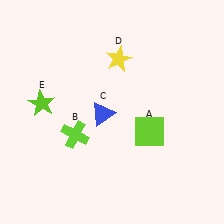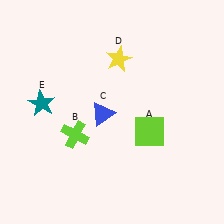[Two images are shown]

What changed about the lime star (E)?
In Image 1, E is lime. In Image 2, it changed to teal.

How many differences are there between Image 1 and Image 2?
There is 1 difference between the two images.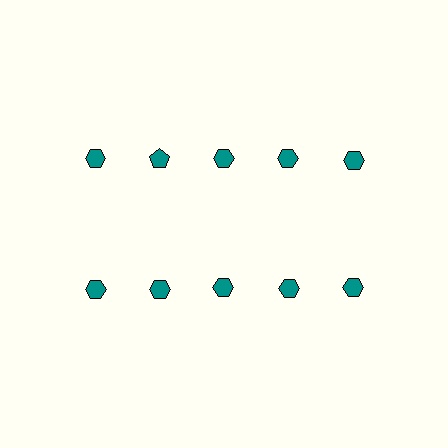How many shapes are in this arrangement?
There are 10 shapes arranged in a grid pattern.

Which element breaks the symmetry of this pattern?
The teal pentagon in the top row, second from left column breaks the symmetry. All other shapes are teal hexagons.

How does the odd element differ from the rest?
It has a different shape: pentagon instead of hexagon.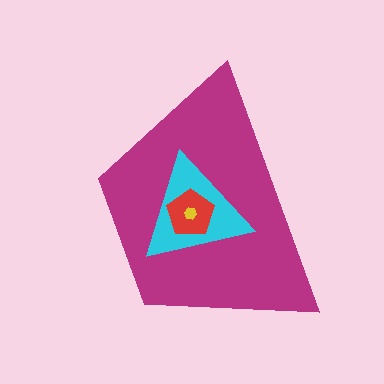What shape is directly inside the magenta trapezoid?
The cyan triangle.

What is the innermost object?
The yellow hexagon.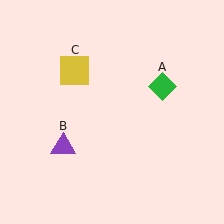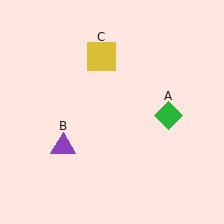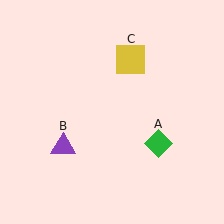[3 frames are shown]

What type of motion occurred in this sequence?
The green diamond (object A), yellow square (object C) rotated clockwise around the center of the scene.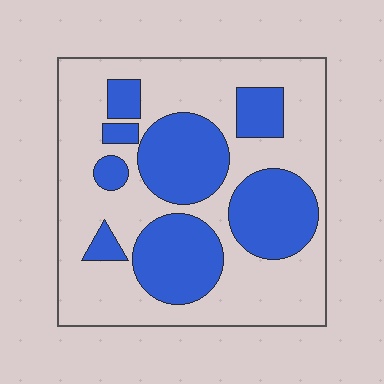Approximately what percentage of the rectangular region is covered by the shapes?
Approximately 35%.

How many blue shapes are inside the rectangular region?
8.